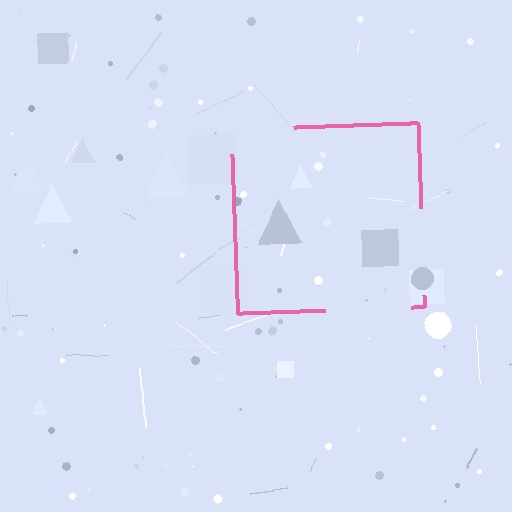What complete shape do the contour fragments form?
The contour fragments form a square.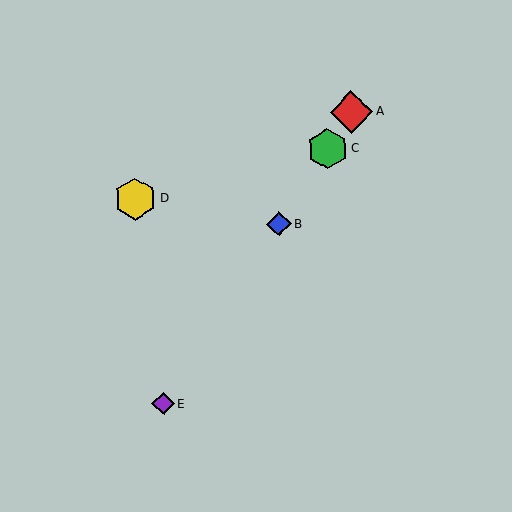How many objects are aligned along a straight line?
4 objects (A, B, C, E) are aligned along a straight line.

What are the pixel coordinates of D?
Object D is at (135, 199).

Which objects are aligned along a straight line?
Objects A, B, C, E are aligned along a straight line.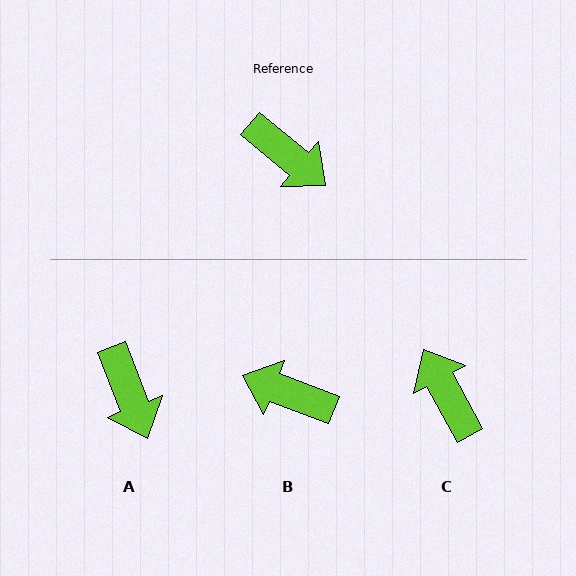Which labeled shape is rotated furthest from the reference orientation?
B, about 161 degrees away.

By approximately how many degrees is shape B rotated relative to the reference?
Approximately 161 degrees clockwise.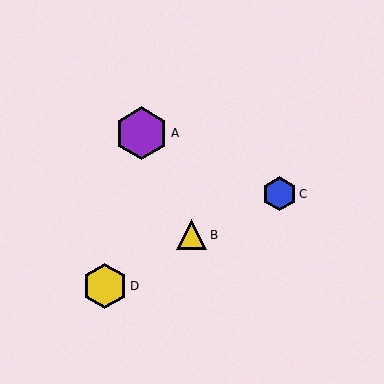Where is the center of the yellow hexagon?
The center of the yellow hexagon is at (105, 286).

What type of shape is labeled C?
Shape C is a blue hexagon.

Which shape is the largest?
The purple hexagon (labeled A) is the largest.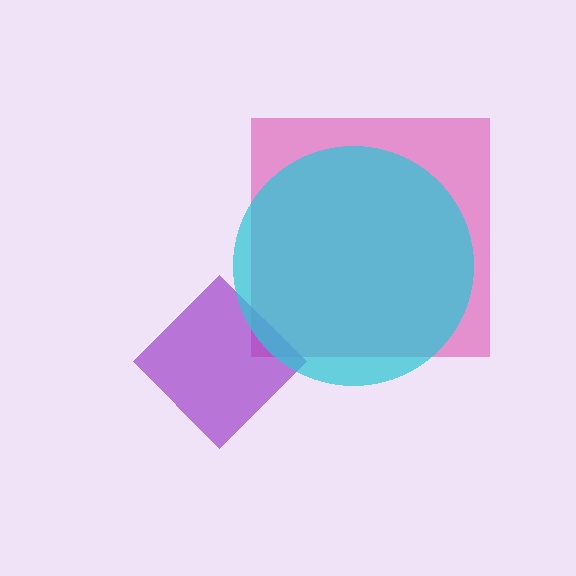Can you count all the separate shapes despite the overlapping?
Yes, there are 3 separate shapes.